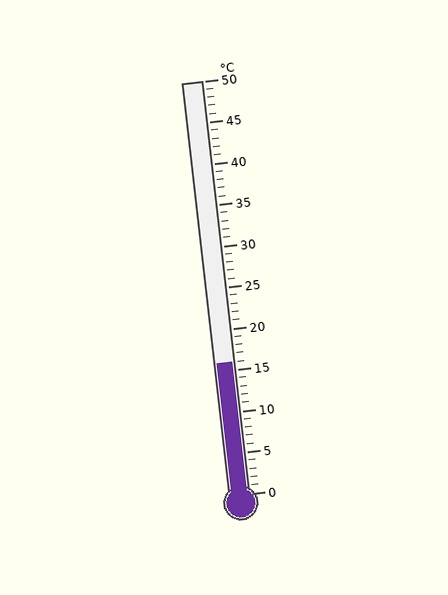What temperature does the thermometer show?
The thermometer shows approximately 16°C.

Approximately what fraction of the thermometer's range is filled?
The thermometer is filled to approximately 30% of its range.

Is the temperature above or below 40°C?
The temperature is below 40°C.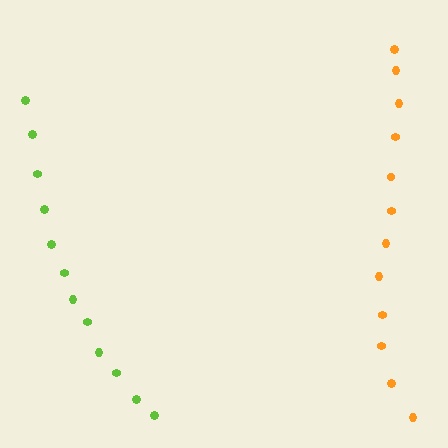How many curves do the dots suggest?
There are 2 distinct paths.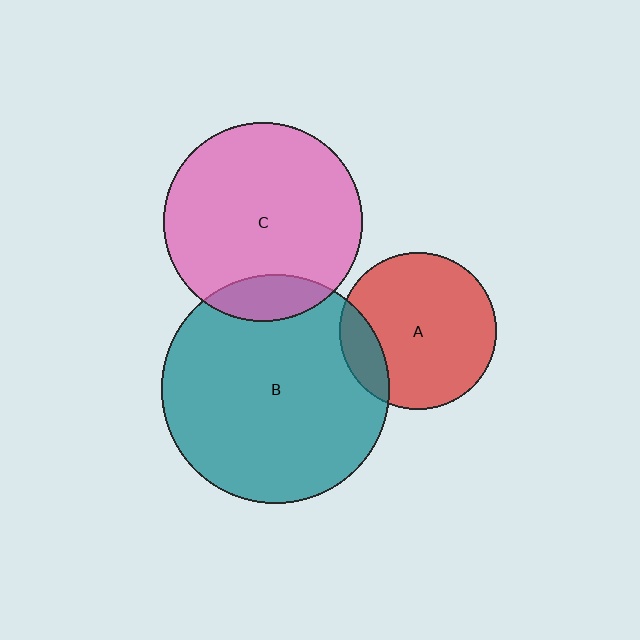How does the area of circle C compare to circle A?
Approximately 1.6 times.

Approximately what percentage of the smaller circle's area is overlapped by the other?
Approximately 15%.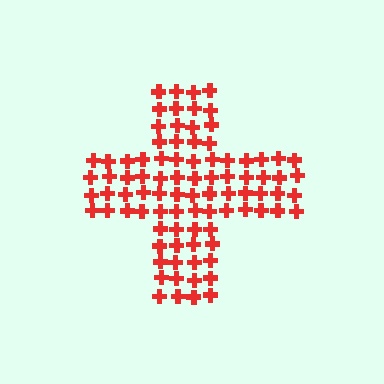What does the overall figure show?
The overall figure shows a cross.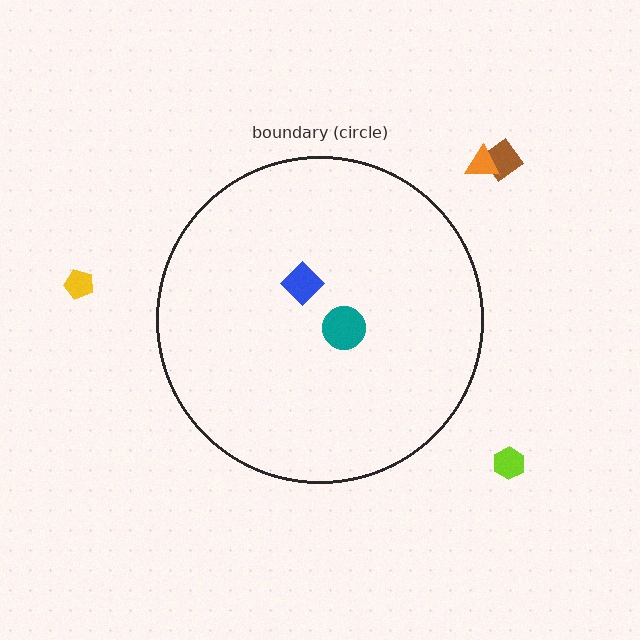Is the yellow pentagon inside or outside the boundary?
Outside.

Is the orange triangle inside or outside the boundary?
Outside.